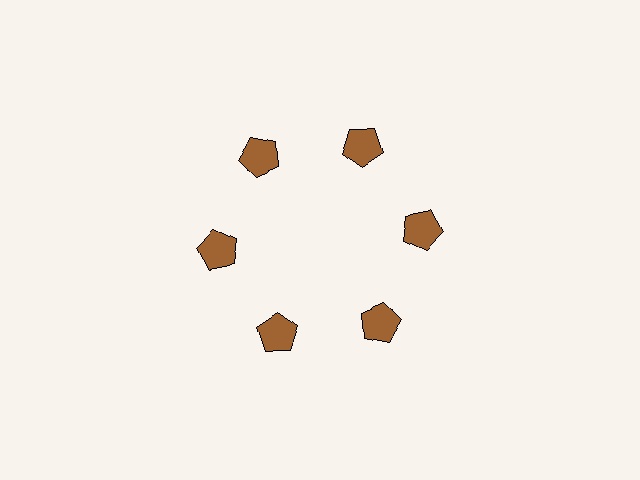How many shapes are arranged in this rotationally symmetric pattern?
There are 6 shapes, arranged in 6 groups of 1.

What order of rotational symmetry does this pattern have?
This pattern has 6-fold rotational symmetry.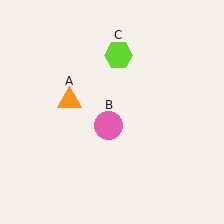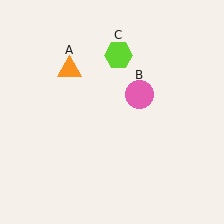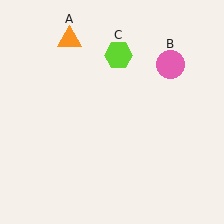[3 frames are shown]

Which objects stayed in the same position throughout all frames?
Lime hexagon (object C) remained stationary.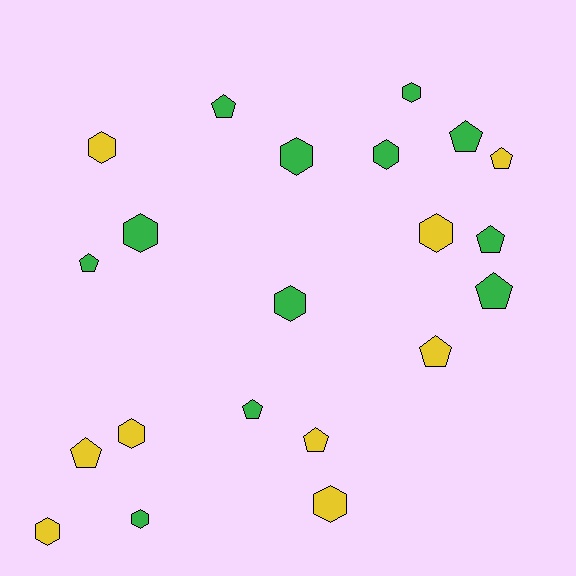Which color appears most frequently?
Green, with 12 objects.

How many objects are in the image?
There are 21 objects.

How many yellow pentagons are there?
There are 4 yellow pentagons.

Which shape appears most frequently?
Hexagon, with 11 objects.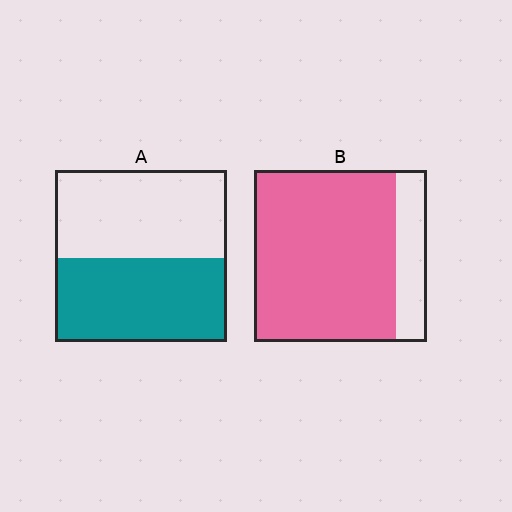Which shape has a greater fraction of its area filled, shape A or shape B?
Shape B.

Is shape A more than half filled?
Roughly half.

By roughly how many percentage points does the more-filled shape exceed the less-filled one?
By roughly 35 percentage points (B over A).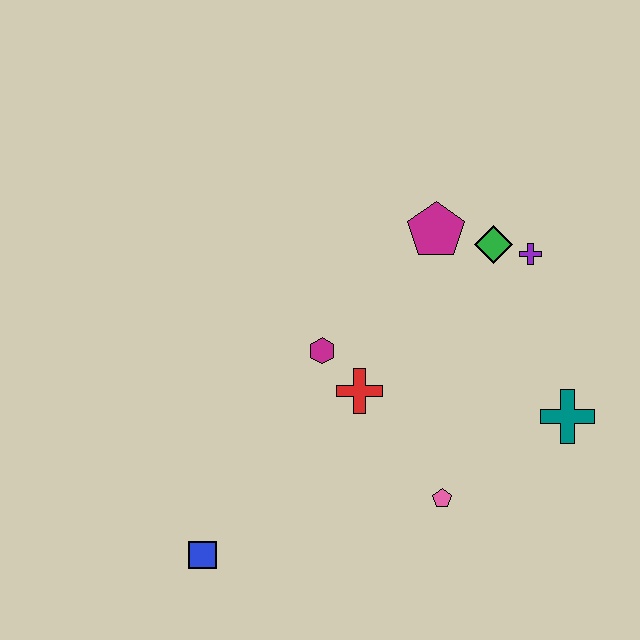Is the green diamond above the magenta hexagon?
Yes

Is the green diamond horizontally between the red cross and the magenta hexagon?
No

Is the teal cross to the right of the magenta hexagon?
Yes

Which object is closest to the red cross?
The magenta hexagon is closest to the red cross.